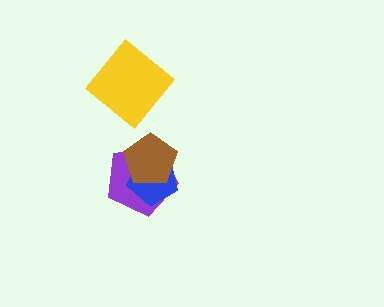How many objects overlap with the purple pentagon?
2 objects overlap with the purple pentagon.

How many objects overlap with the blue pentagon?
2 objects overlap with the blue pentagon.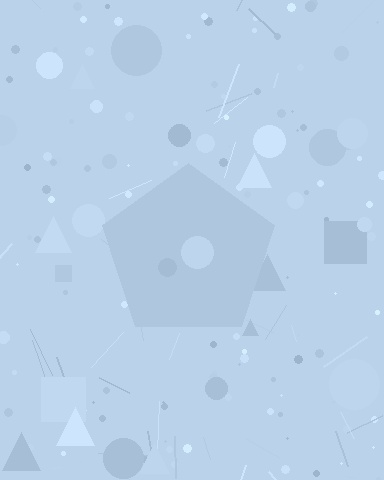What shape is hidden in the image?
A pentagon is hidden in the image.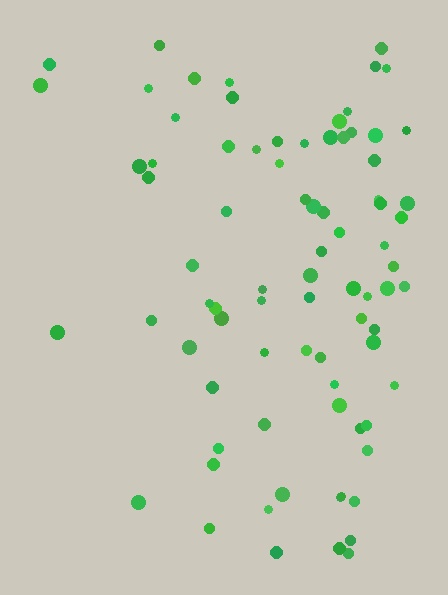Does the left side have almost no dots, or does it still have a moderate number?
Still a moderate number, just noticeably fewer than the right.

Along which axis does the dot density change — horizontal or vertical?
Horizontal.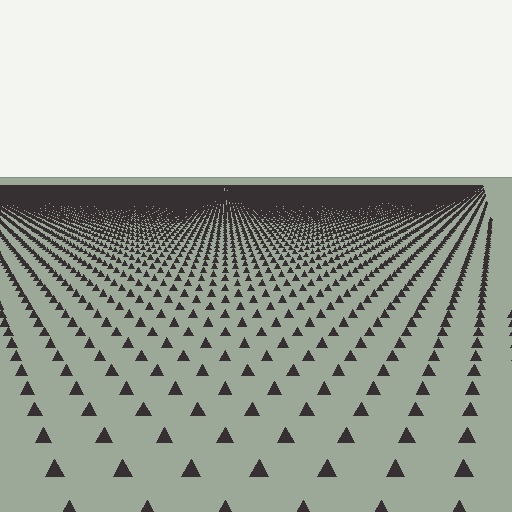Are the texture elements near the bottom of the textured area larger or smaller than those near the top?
Larger. Near the bottom, elements are closer to the viewer and appear at a bigger on-screen size.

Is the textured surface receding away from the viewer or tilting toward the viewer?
The surface is receding away from the viewer. Texture elements get smaller and denser toward the top.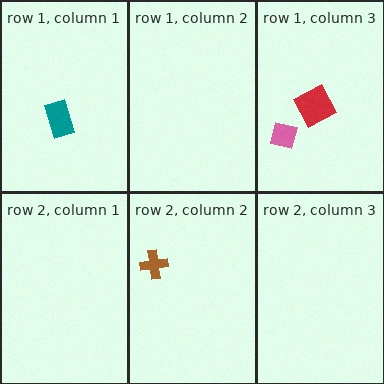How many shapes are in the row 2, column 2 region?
1.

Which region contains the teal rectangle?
The row 1, column 1 region.